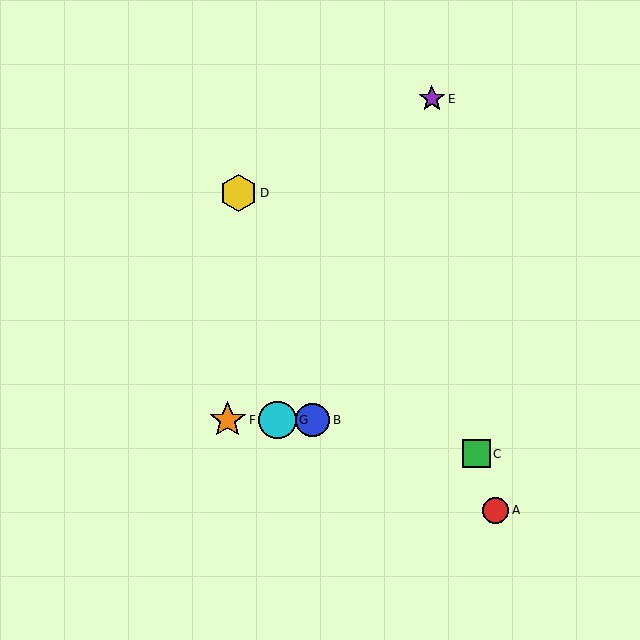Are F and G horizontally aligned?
Yes, both are at y≈420.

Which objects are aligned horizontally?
Objects B, F, G are aligned horizontally.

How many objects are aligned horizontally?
3 objects (B, F, G) are aligned horizontally.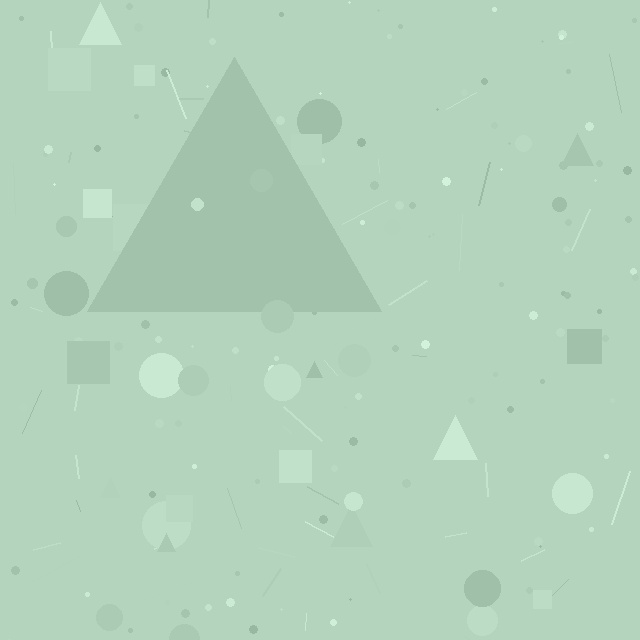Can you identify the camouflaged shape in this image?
The camouflaged shape is a triangle.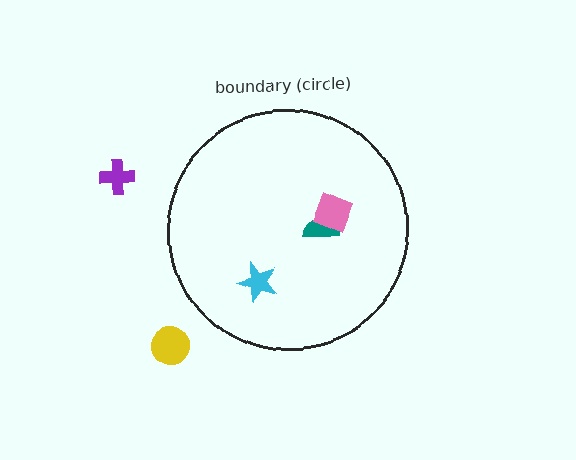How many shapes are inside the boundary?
3 inside, 2 outside.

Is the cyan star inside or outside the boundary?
Inside.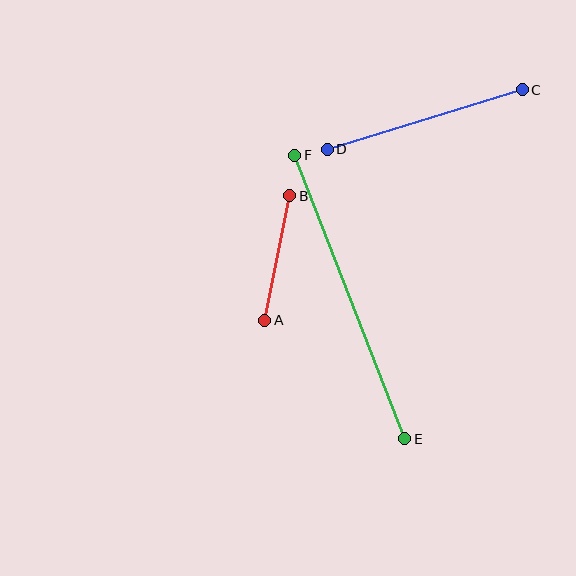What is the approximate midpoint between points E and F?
The midpoint is at approximately (350, 297) pixels.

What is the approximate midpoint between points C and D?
The midpoint is at approximately (425, 119) pixels.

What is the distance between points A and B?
The distance is approximately 127 pixels.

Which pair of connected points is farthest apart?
Points E and F are farthest apart.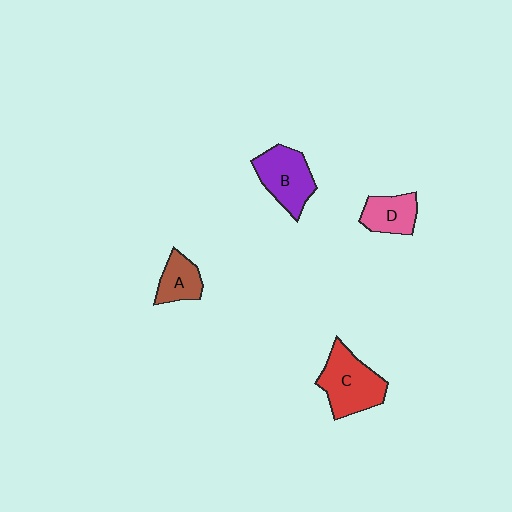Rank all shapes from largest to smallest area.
From largest to smallest: C (red), B (purple), D (pink), A (brown).